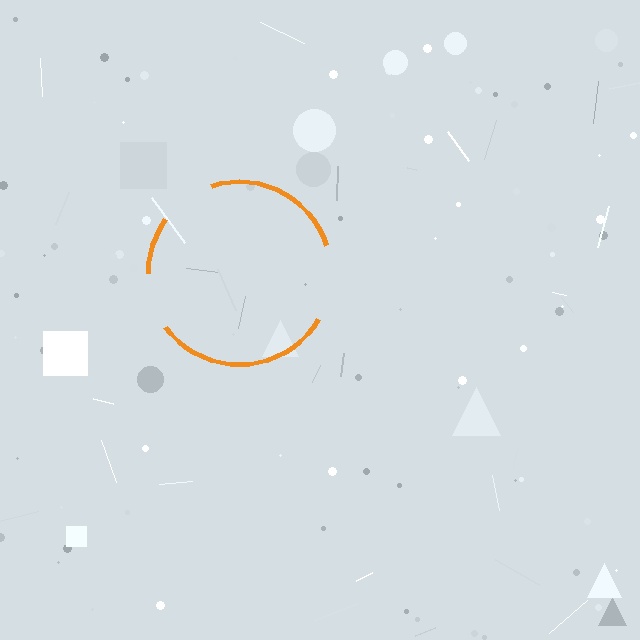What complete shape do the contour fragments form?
The contour fragments form a circle.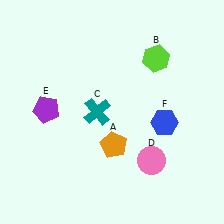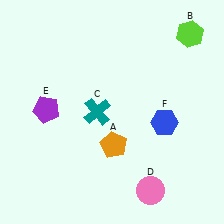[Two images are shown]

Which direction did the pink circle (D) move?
The pink circle (D) moved down.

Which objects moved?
The objects that moved are: the lime hexagon (B), the pink circle (D).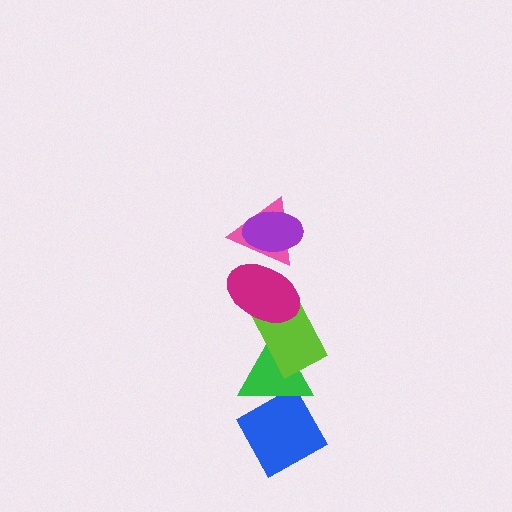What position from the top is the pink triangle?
The pink triangle is 2nd from the top.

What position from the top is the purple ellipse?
The purple ellipse is 1st from the top.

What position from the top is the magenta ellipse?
The magenta ellipse is 3rd from the top.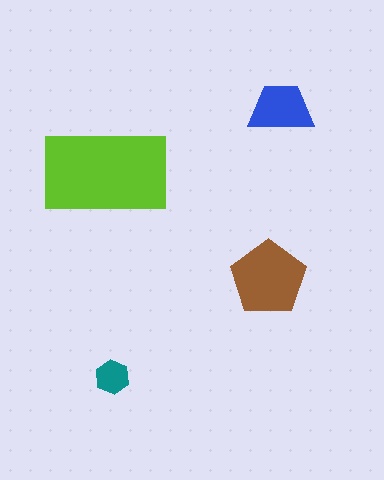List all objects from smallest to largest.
The teal hexagon, the blue trapezoid, the brown pentagon, the lime rectangle.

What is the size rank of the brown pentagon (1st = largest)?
2nd.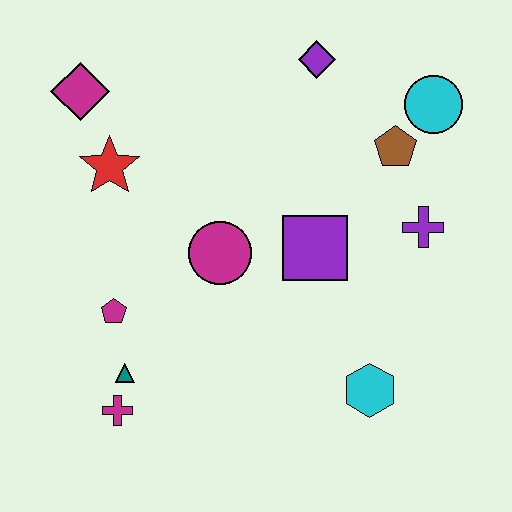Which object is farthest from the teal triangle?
The cyan circle is farthest from the teal triangle.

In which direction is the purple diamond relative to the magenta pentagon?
The purple diamond is above the magenta pentagon.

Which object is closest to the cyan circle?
The brown pentagon is closest to the cyan circle.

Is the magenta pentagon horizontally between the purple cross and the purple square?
No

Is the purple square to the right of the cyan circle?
No